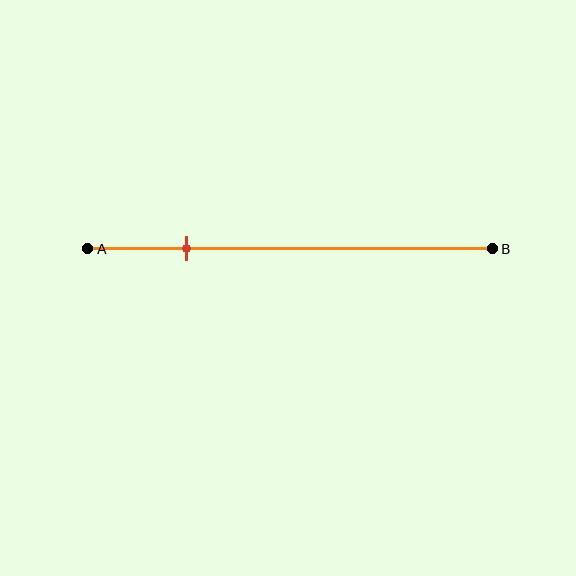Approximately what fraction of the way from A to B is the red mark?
The red mark is approximately 25% of the way from A to B.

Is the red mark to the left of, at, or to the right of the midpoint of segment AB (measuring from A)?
The red mark is to the left of the midpoint of segment AB.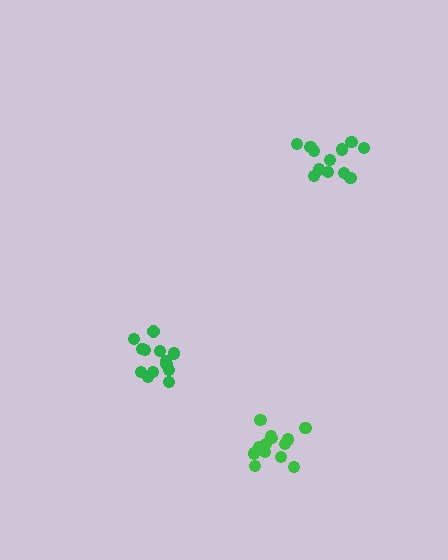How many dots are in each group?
Group 1: 13 dots, Group 2: 13 dots, Group 3: 12 dots (38 total).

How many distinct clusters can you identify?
There are 3 distinct clusters.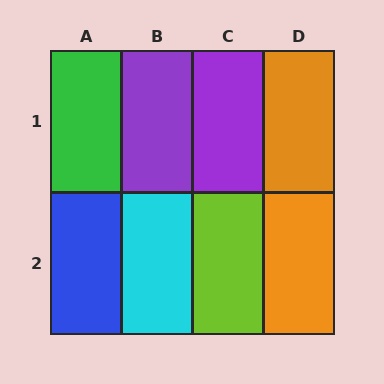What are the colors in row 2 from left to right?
Blue, cyan, lime, orange.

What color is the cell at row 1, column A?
Green.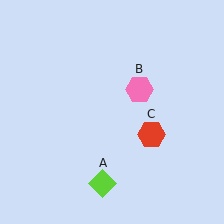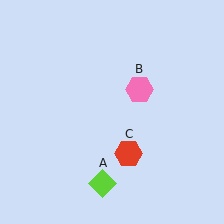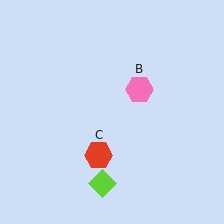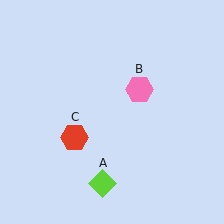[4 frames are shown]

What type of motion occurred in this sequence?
The red hexagon (object C) rotated clockwise around the center of the scene.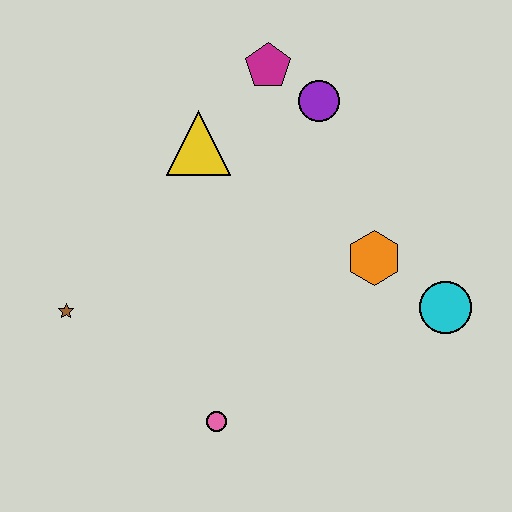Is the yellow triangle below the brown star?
No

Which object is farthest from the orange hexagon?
The brown star is farthest from the orange hexagon.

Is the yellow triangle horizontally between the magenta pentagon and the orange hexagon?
No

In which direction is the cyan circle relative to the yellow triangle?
The cyan circle is to the right of the yellow triangle.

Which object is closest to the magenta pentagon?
The purple circle is closest to the magenta pentagon.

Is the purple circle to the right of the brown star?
Yes